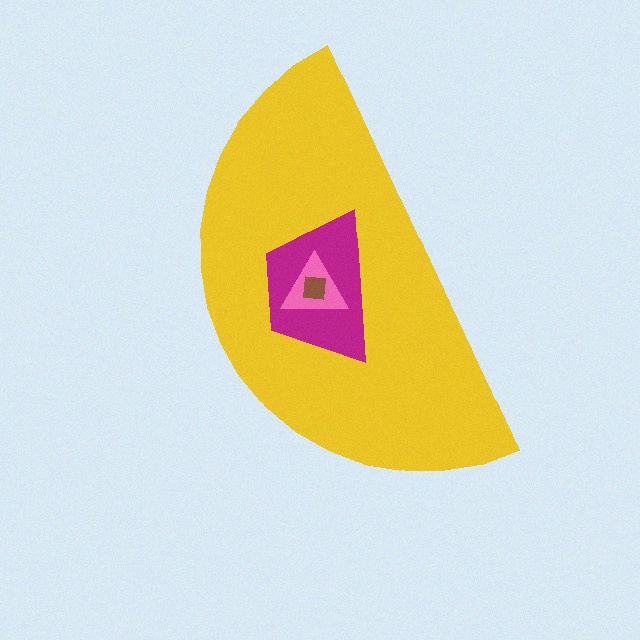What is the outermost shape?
The yellow semicircle.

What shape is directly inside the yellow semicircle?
The magenta trapezoid.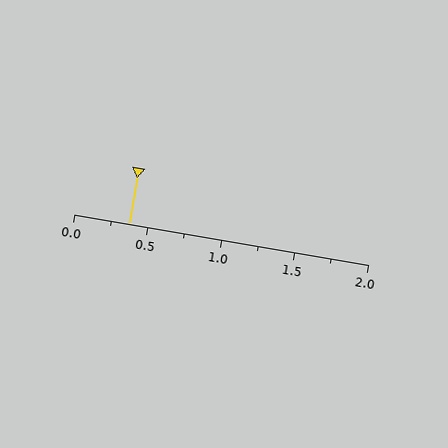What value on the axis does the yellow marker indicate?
The marker indicates approximately 0.38.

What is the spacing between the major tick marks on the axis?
The major ticks are spaced 0.5 apart.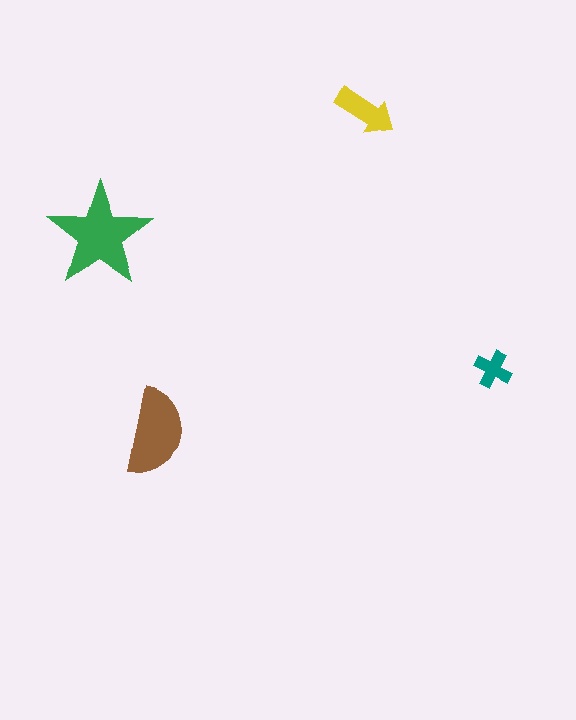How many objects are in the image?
There are 4 objects in the image.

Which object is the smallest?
The teal cross.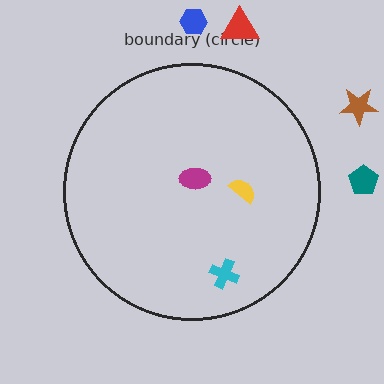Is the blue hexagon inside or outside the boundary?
Outside.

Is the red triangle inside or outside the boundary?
Outside.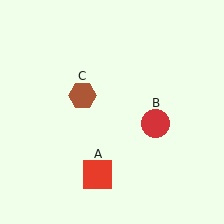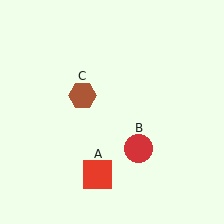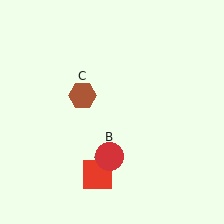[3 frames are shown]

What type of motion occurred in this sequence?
The red circle (object B) rotated clockwise around the center of the scene.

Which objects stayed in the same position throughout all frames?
Red square (object A) and brown hexagon (object C) remained stationary.